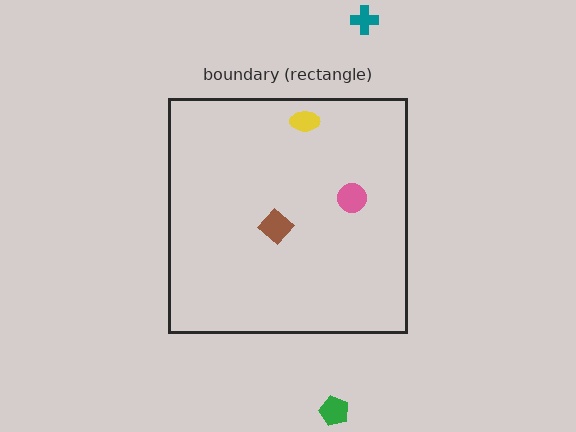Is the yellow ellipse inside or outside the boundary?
Inside.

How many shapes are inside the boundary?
3 inside, 2 outside.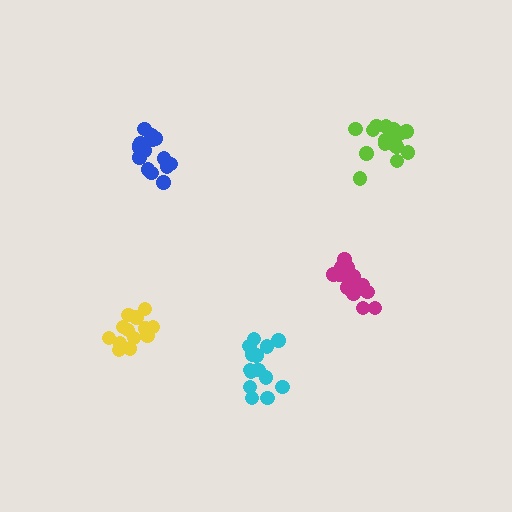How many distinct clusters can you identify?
There are 5 distinct clusters.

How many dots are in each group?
Group 1: 13 dots, Group 2: 15 dots, Group 3: 16 dots, Group 4: 16 dots, Group 5: 15 dots (75 total).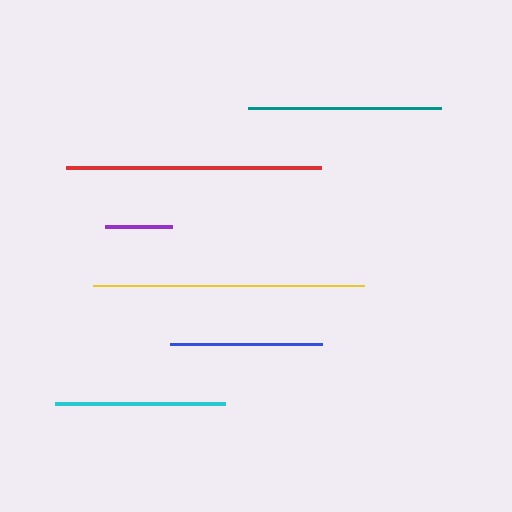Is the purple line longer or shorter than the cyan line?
The cyan line is longer than the purple line.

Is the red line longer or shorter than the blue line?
The red line is longer than the blue line.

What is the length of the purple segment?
The purple segment is approximately 67 pixels long.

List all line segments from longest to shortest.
From longest to shortest: yellow, red, teal, cyan, blue, purple.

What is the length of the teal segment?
The teal segment is approximately 193 pixels long.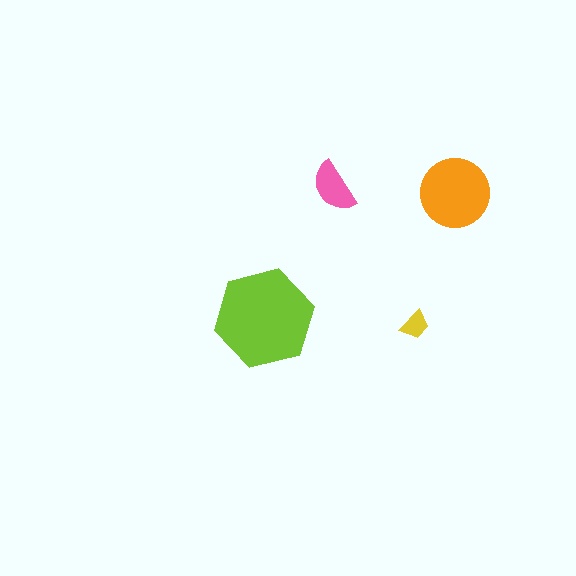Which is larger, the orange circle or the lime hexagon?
The lime hexagon.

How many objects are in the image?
There are 4 objects in the image.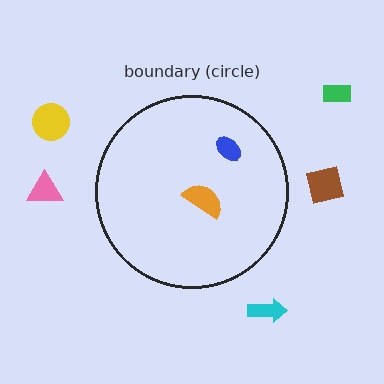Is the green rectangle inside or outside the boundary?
Outside.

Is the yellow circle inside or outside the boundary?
Outside.